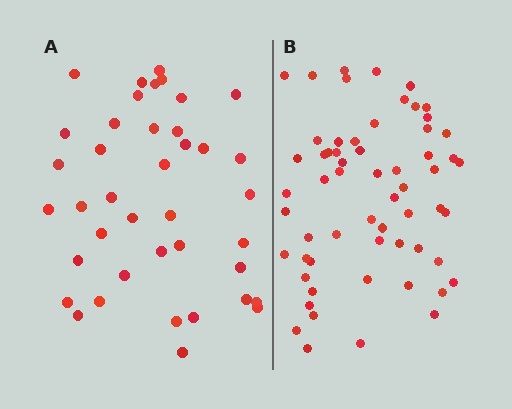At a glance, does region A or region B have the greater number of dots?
Region B (the right region) has more dots.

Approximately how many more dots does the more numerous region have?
Region B has approximately 20 more dots than region A.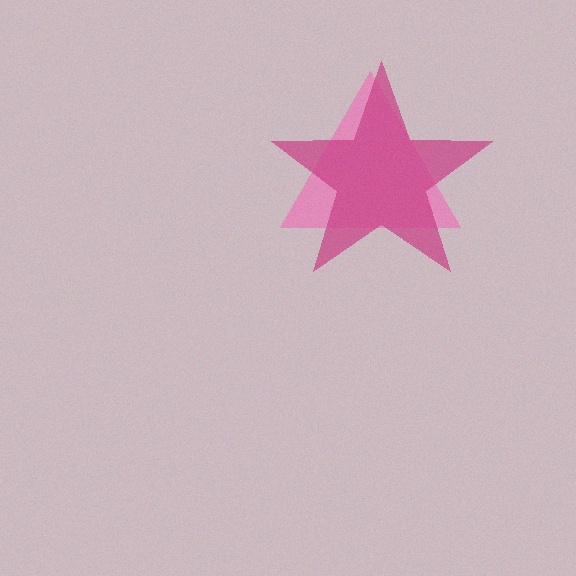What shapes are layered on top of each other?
The layered shapes are: a pink triangle, a magenta star.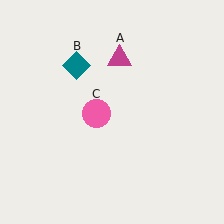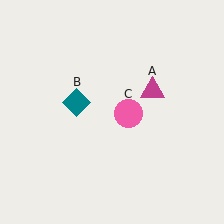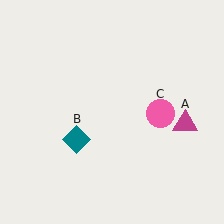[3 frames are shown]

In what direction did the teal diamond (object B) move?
The teal diamond (object B) moved down.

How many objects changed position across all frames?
3 objects changed position: magenta triangle (object A), teal diamond (object B), pink circle (object C).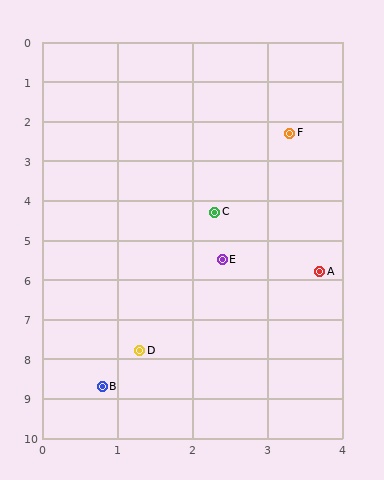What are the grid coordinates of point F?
Point F is at approximately (3.3, 2.3).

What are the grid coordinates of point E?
Point E is at approximately (2.4, 5.5).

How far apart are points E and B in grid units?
Points E and B are about 3.6 grid units apart.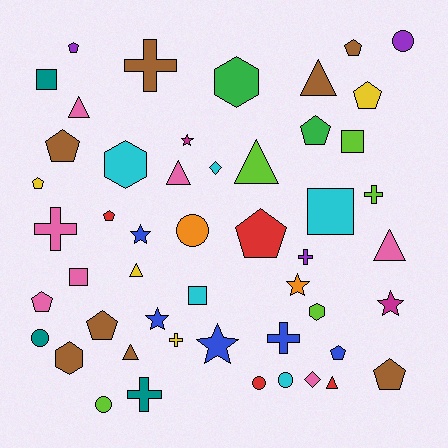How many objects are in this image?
There are 50 objects.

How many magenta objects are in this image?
There are 2 magenta objects.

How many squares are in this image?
There are 5 squares.